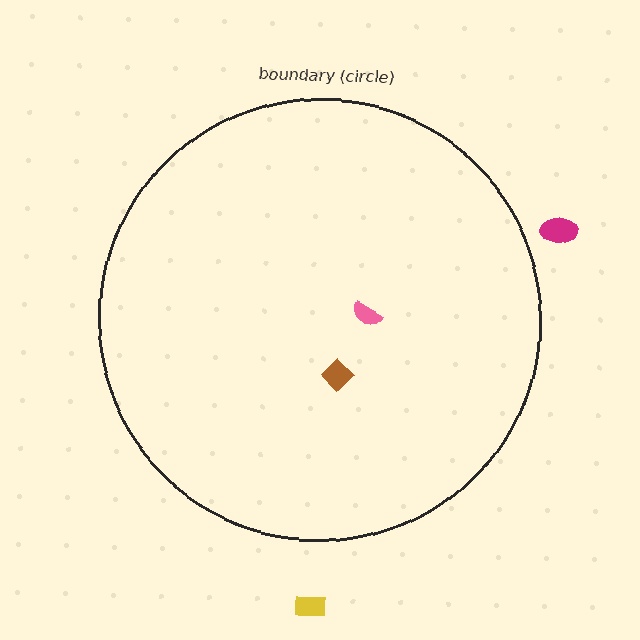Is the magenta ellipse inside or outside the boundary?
Outside.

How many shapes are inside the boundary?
2 inside, 2 outside.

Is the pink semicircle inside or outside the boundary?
Inside.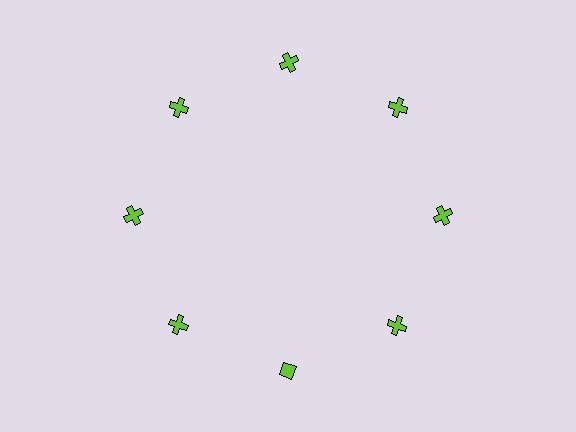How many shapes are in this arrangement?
There are 8 shapes arranged in a ring pattern.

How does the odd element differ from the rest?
It has a different shape: diamond instead of cross.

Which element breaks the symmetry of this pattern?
The lime diamond at roughly the 6 o'clock position breaks the symmetry. All other shapes are lime crosses.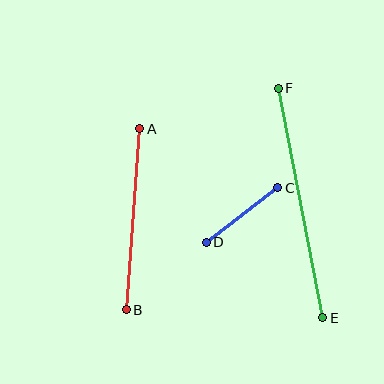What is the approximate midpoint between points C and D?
The midpoint is at approximately (242, 215) pixels.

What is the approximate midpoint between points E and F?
The midpoint is at approximately (301, 203) pixels.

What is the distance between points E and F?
The distance is approximately 234 pixels.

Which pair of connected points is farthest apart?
Points E and F are farthest apart.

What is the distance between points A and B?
The distance is approximately 181 pixels.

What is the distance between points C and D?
The distance is approximately 90 pixels.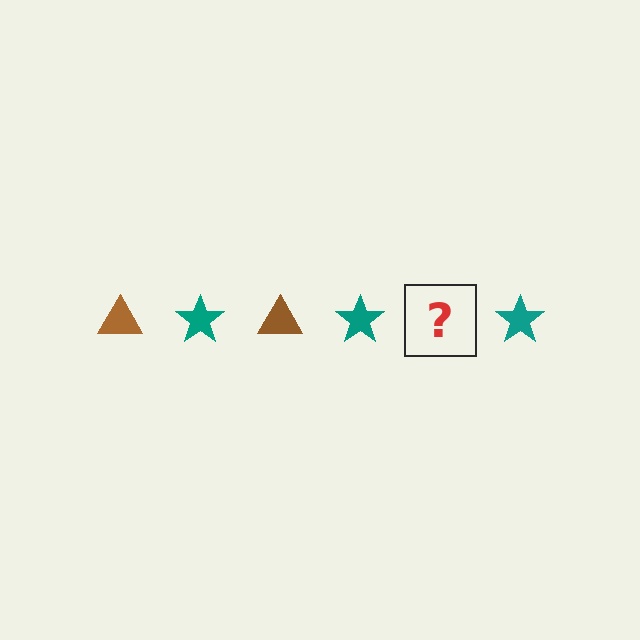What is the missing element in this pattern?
The missing element is a brown triangle.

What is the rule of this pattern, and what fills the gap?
The rule is that the pattern alternates between brown triangle and teal star. The gap should be filled with a brown triangle.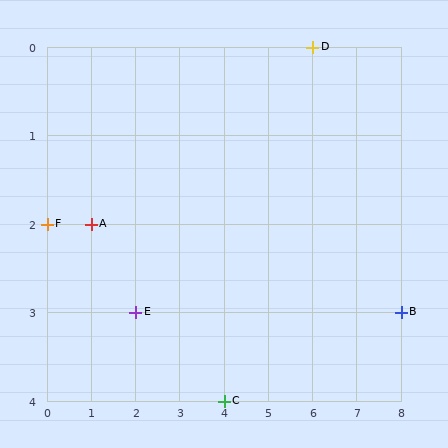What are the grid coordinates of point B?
Point B is at grid coordinates (8, 3).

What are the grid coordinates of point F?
Point F is at grid coordinates (0, 2).